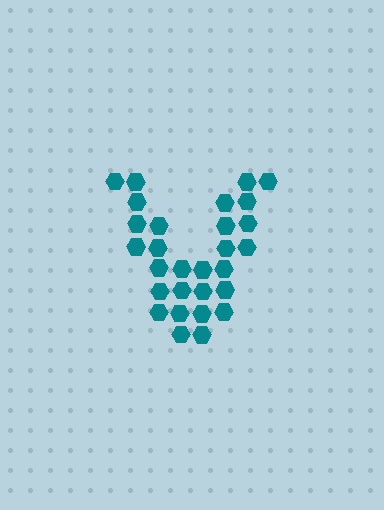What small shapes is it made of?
It is made of small hexagons.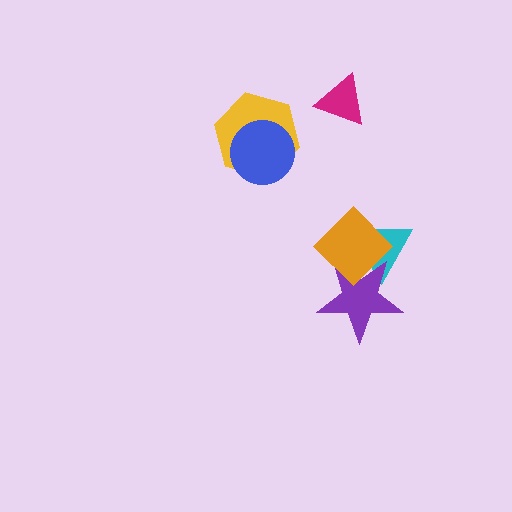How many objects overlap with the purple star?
2 objects overlap with the purple star.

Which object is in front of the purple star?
The orange diamond is in front of the purple star.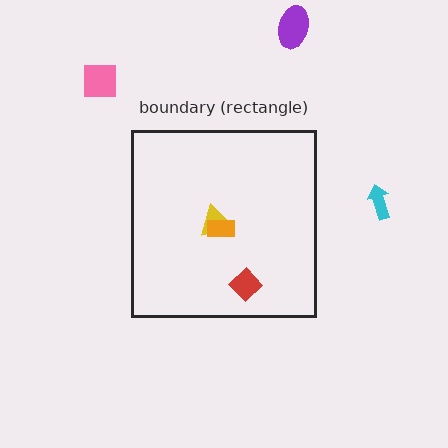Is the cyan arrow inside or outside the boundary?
Outside.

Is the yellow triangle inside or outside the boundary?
Inside.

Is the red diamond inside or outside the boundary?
Inside.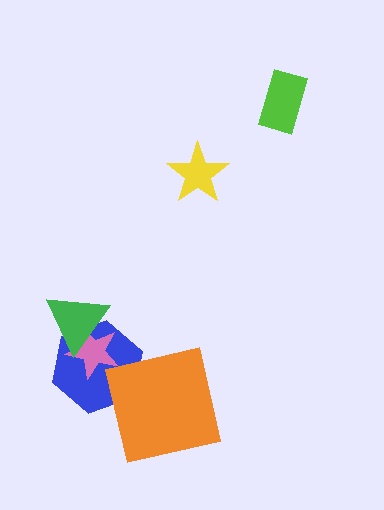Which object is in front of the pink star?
The green triangle is in front of the pink star.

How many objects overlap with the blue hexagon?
3 objects overlap with the blue hexagon.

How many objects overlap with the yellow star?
0 objects overlap with the yellow star.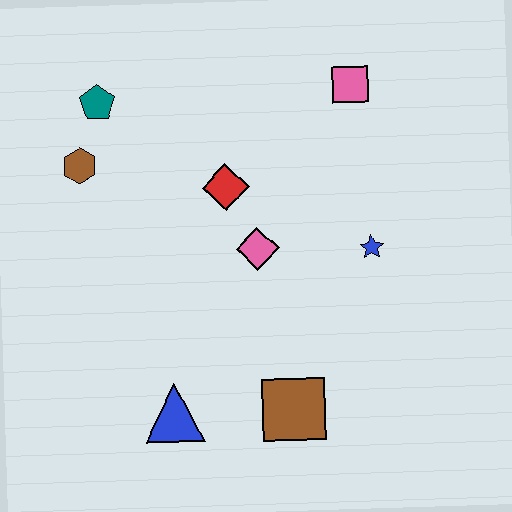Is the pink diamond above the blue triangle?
Yes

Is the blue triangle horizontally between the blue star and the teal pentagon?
Yes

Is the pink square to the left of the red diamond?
No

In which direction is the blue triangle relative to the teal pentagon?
The blue triangle is below the teal pentagon.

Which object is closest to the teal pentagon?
The brown hexagon is closest to the teal pentagon.